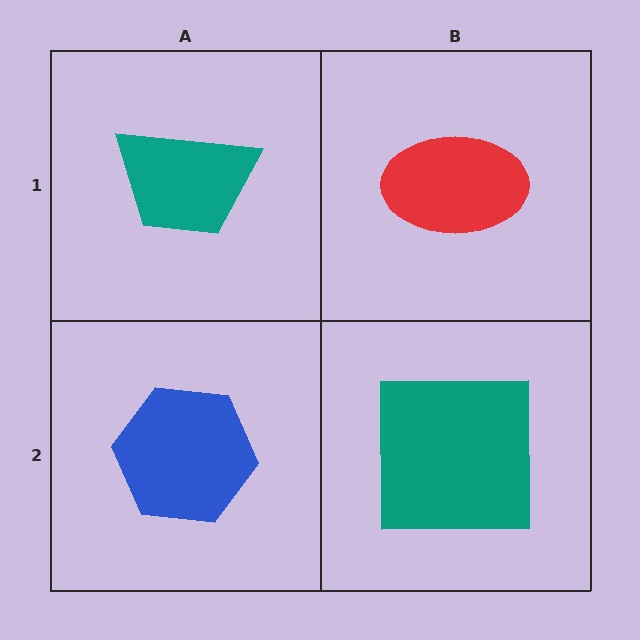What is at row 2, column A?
A blue hexagon.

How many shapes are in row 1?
2 shapes.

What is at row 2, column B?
A teal square.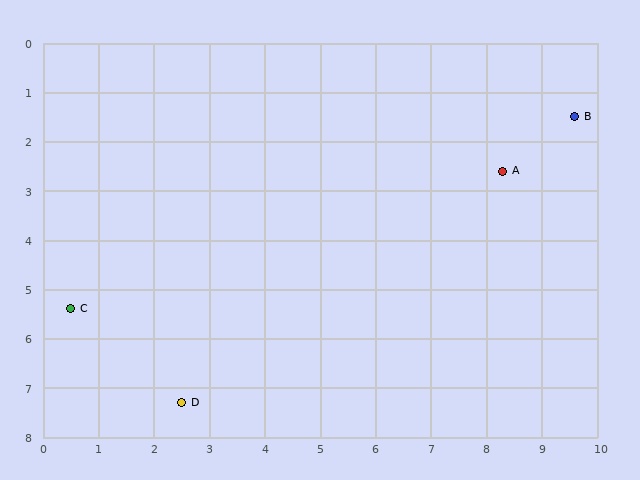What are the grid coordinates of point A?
Point A is at approximately (8.3, 2.6).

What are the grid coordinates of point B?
Point B is at approximately (9.6, 1.5).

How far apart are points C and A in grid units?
Points C and A are about 8.3 grid units apart.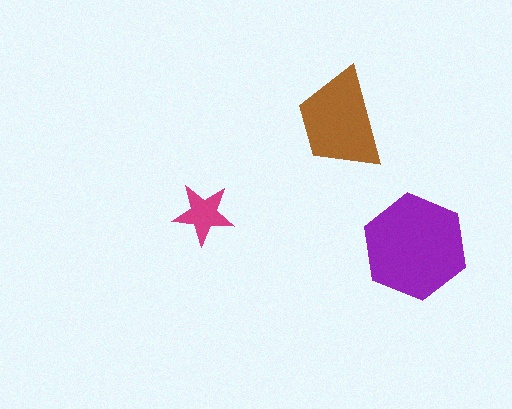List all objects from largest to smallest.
The purple hexagon, the brown trapezoid, the magenta star.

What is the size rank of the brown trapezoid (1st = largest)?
2nd.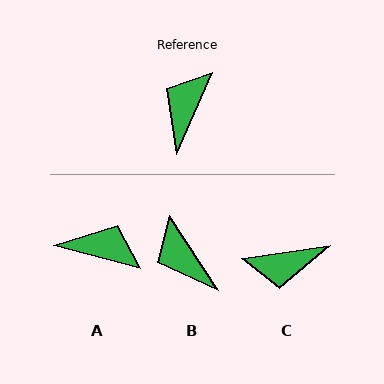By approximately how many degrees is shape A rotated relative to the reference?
Approximately 81 degrees clockwise.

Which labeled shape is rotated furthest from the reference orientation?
C, about 121 degrees away.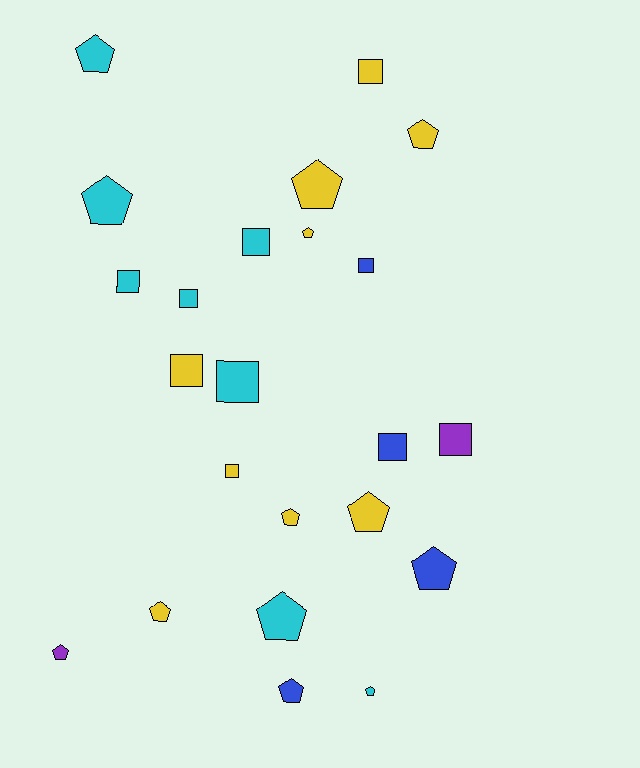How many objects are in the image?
There are 23 objects.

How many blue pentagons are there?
There are 2 blue pentagons.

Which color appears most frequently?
Yellow, with 9 objects.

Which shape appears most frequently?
Pentagon, with 13 objects.